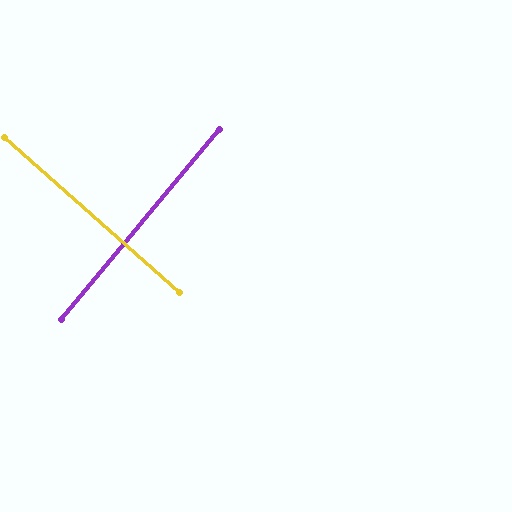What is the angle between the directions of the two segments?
Approximately 88 degrees.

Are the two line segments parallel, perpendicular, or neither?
Perpendicular — they meet at approximately 88°.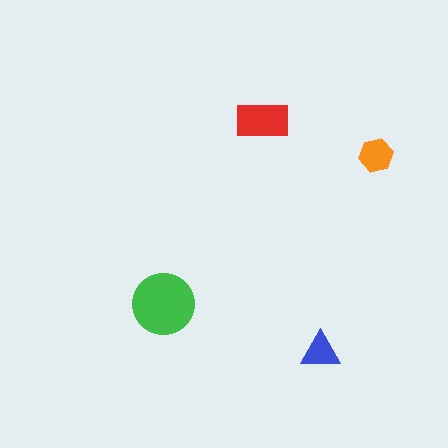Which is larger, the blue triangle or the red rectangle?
The red rectangle.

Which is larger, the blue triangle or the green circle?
The green circle.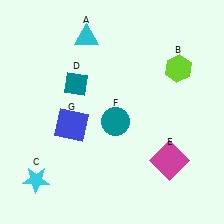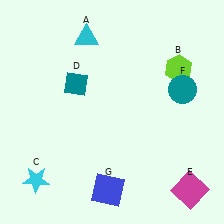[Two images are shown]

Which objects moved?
The objects that moved are: the magenta square (E), the teal circle (F), the blue square (G).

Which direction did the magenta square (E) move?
The magenta square (E) moved down.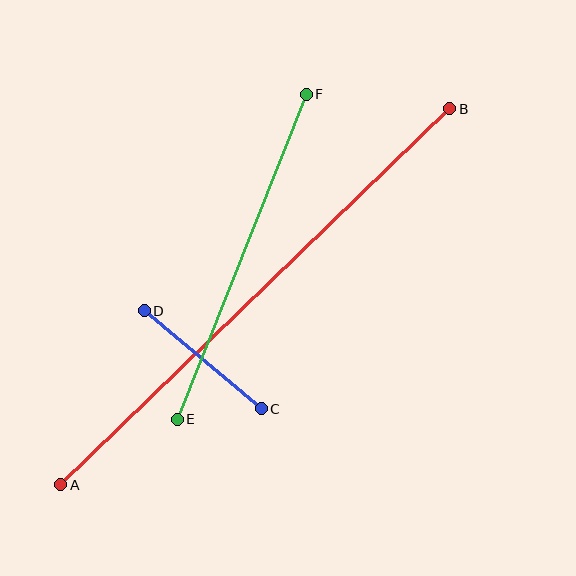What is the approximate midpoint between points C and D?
The midpoint is at approximately (203, 360) pixels.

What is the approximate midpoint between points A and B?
The midpoint is at approximately (255, 297) pixels.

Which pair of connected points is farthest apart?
Points A and B are farthest apart.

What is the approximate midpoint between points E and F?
The midpoint is at approximately (242, 257) pixels.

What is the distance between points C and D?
The distance is approximately 152 pixels.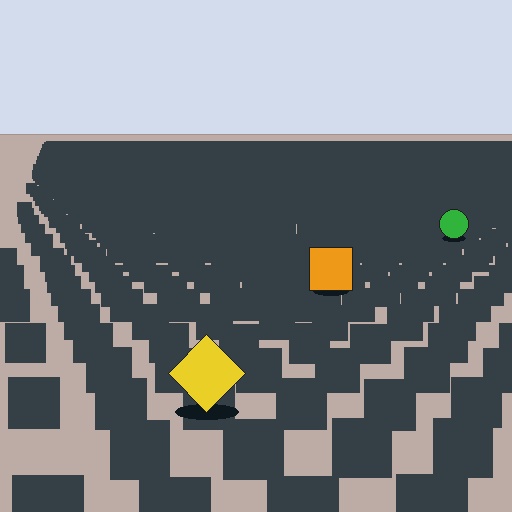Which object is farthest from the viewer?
The green circle is farthest from the viewer. It appears smaller and the ground texture around it is denser.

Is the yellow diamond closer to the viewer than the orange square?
Yes. The yellow diamond is closer — you can tell from the texture gradient: the ground texture is coarser near it.